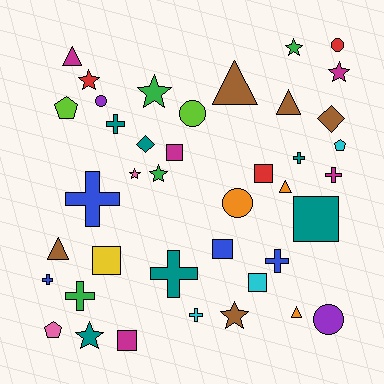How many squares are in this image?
There are 7 squares.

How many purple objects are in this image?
There are 2 purple objects.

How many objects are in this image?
There are 40 objects.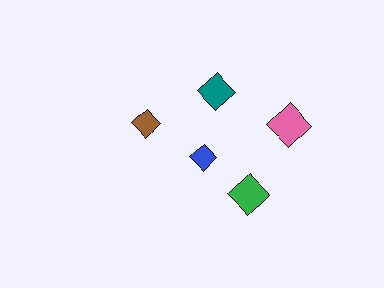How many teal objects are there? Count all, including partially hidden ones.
There is 1 teal object.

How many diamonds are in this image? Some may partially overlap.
There are 5 diamonds.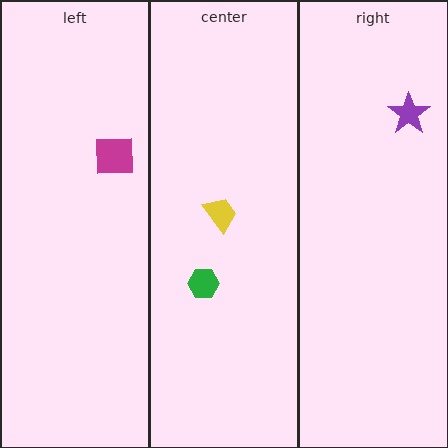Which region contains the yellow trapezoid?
The center region.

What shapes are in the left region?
The magenta square.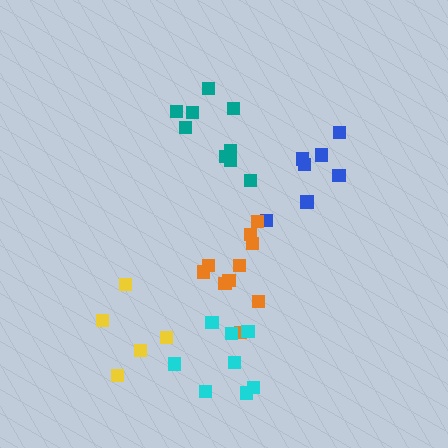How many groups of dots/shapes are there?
There are 5 groups.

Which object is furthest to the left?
The yellow cluster is leftmost.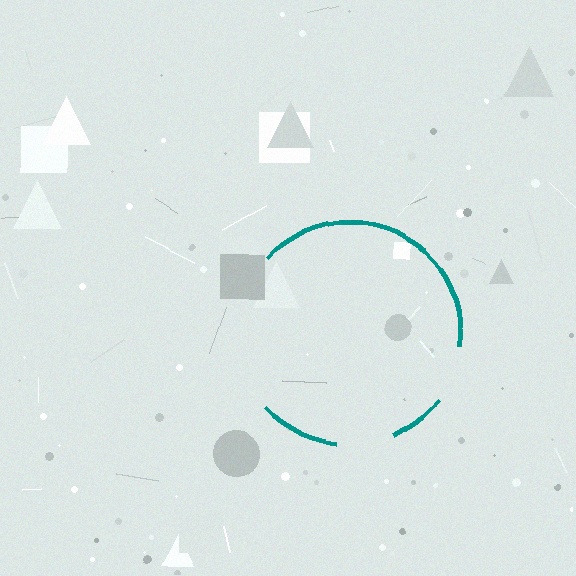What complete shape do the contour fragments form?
The contour fragments form a circle.